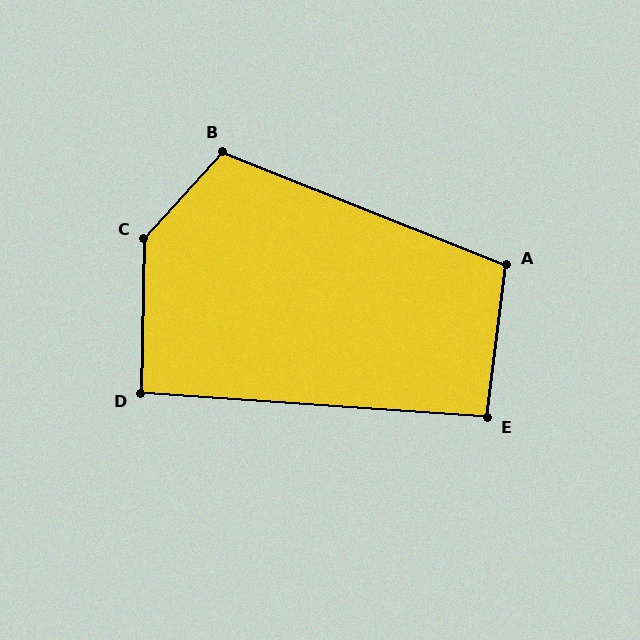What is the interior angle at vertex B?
Approximately 111 degrees (obtuse).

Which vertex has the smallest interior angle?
D, at approximately 93 degrees.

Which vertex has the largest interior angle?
C, at approximately 139 degrees.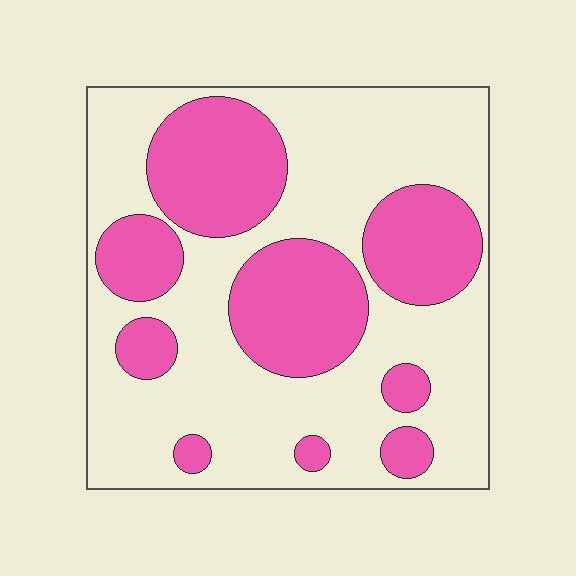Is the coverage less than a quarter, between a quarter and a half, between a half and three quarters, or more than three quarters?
Between a quarter and a half.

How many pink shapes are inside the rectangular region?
9.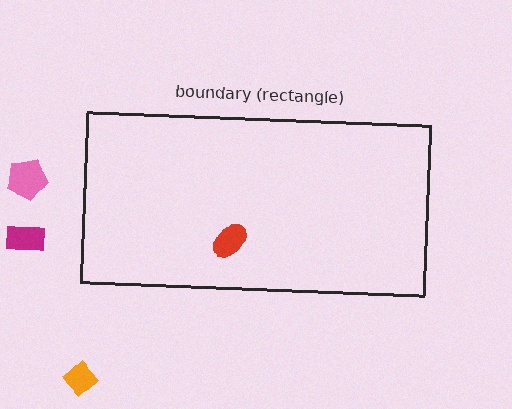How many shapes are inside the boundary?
1 inside, 3 outside.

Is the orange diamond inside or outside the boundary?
Outside.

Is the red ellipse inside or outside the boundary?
Inside.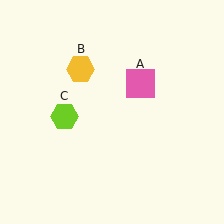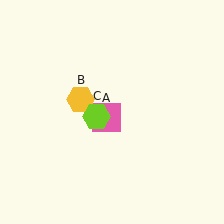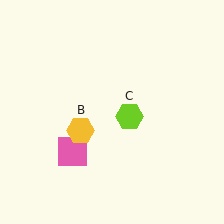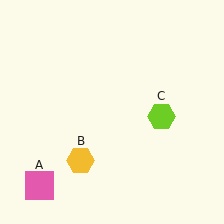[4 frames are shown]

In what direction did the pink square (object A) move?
The pink square (object A) moved down and to the left.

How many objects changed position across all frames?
3 objects changed position: pink square (object A), yellow hexagon (object B), lime hexagon (object C).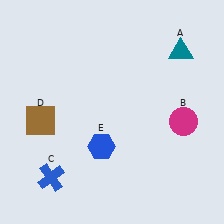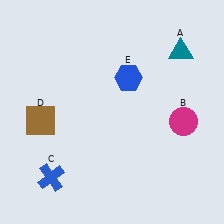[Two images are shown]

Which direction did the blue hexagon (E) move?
The blue hexagon (E) moved up.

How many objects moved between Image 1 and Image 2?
1 object moved between the two images.